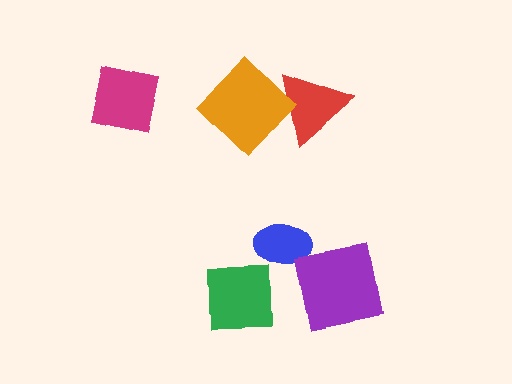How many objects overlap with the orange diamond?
1 object overlaps with the orange diamond.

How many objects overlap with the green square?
0 objects overlap with the green square.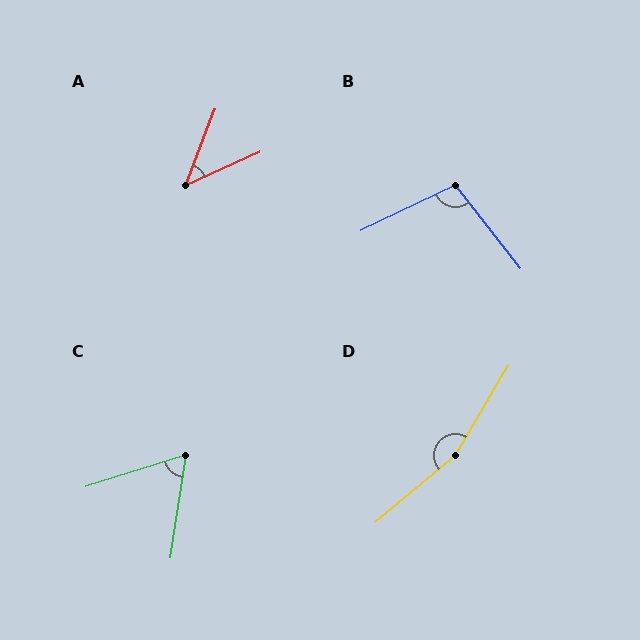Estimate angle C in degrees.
Approximately 64 degrees.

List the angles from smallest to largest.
A (45°), C (64°), B (102°), D (161°).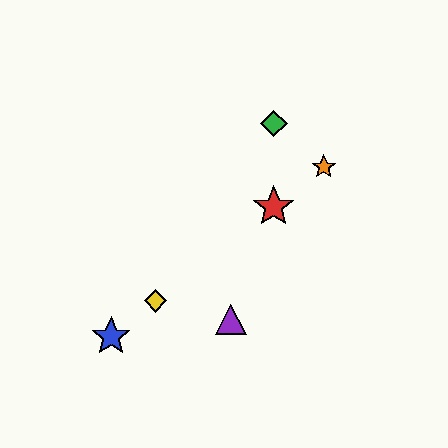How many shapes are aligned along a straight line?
4 shapes (the red star, the blue star, the yellow diamond, the orange star) are aligned along a straight line.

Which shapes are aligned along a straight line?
The red star, the blue star, the yellow diamond, the orange star are aligned along a straight line.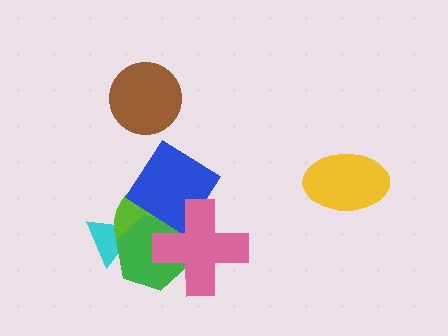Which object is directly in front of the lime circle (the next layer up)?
The green hexagon is directly in front of the lime circle.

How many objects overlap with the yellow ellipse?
0 objects overlap with the yellow ellipse.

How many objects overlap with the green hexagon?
4 objects overlap with the green hexagon.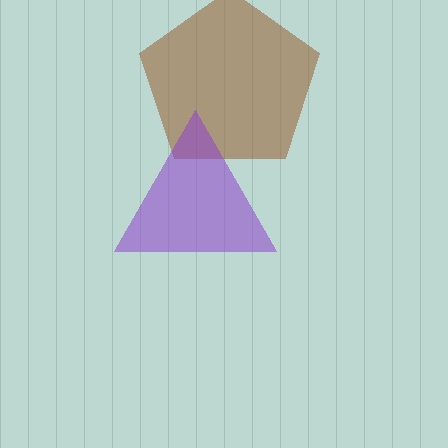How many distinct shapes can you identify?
There are 2 distinct shapes: a brown pentagon, a purple triangle.